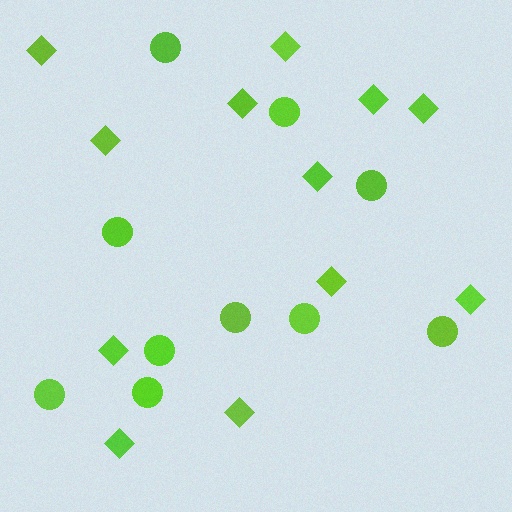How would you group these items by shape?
There are 2 groups: one group of diamonds (12) and one group of circles (10).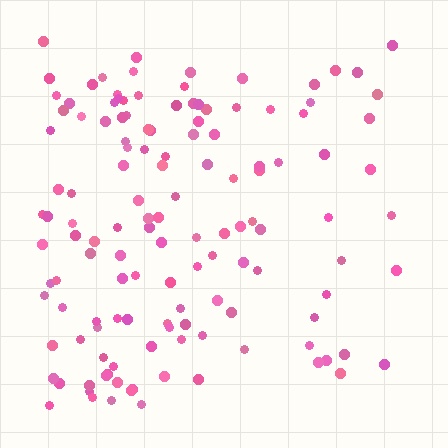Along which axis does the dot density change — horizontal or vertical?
Horizontal.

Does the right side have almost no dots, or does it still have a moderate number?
Still a moderate number, just noticeably fewer than the left.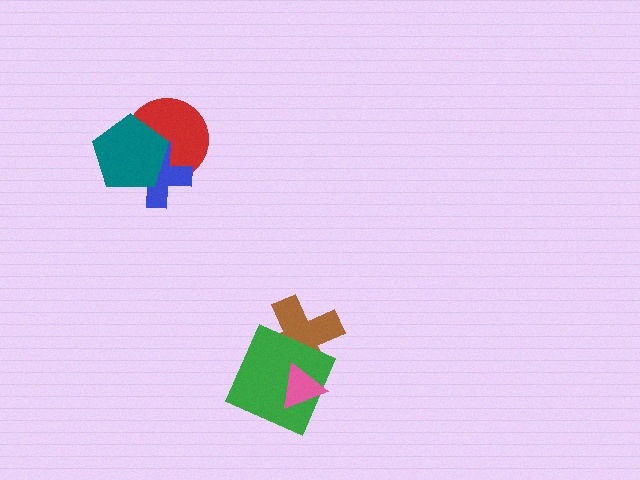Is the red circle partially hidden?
Yes, it is partially covered by another shape.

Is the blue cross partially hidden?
Yes, it is partially covered by another shape.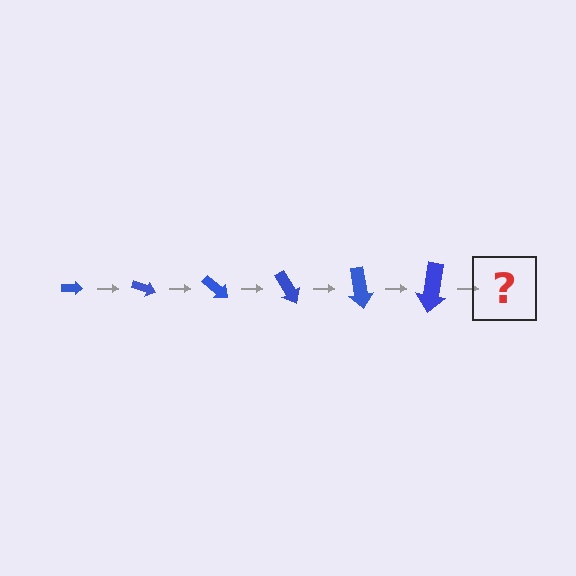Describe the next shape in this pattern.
It should be an arrow, larger than the previous one and rotated 120 degrees from the start.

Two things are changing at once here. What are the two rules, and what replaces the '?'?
The two rules are that the arrow grows larger each step and it rotates 20 degrees each step. The '?' should be an arrow, larger than the previous one and rotated 120 degrees from the start.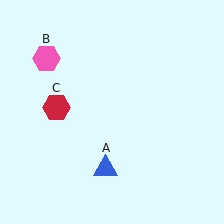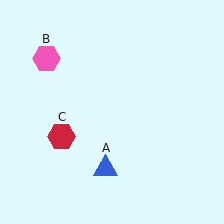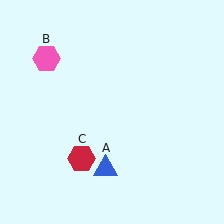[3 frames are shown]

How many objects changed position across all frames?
1 object changed position: red hexagon (object C).